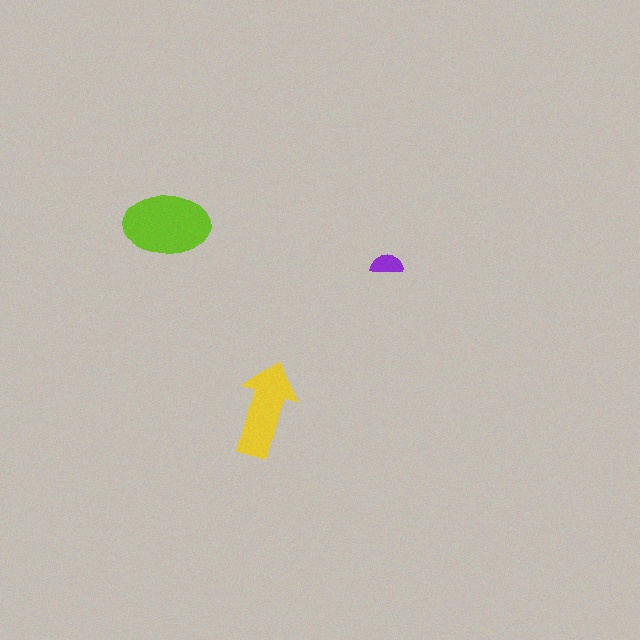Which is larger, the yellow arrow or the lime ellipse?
The lime ellipse.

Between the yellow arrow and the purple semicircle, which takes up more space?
The yellow arrow.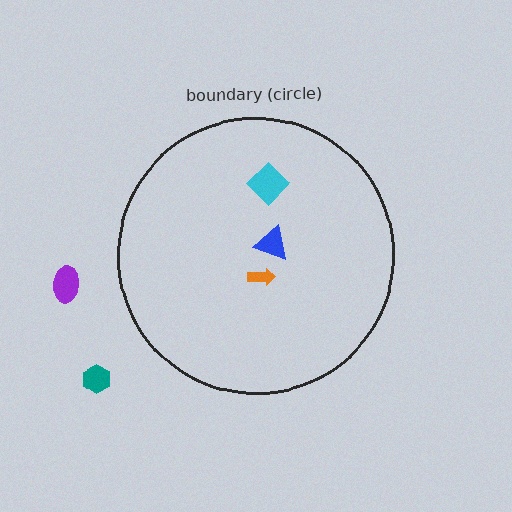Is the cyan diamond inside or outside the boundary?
Inside.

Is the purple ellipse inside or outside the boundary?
Outside.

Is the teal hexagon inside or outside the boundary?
Outside.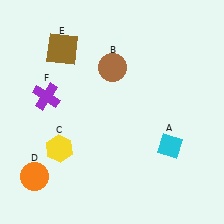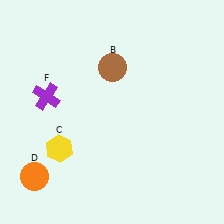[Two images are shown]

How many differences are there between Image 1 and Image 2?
There are 2 differences between the two images.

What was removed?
The cyan diamond (A), the brown square (E) were removed in Image 2.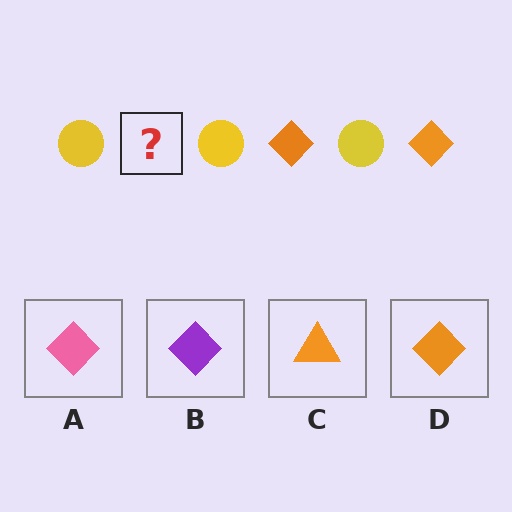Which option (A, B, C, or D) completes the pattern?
D.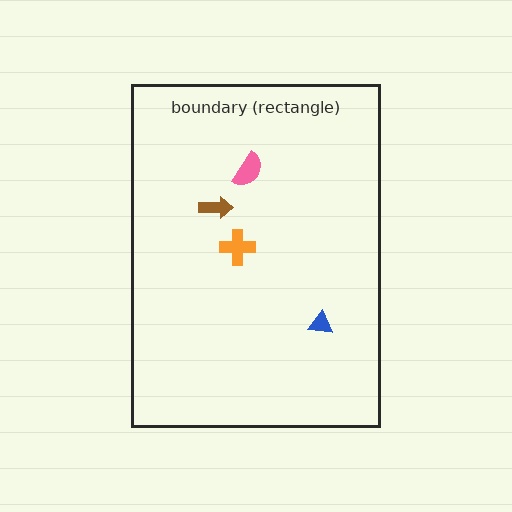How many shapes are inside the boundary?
4 inside, 0 outside.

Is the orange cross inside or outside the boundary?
Inside.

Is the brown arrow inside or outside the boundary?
Inside.